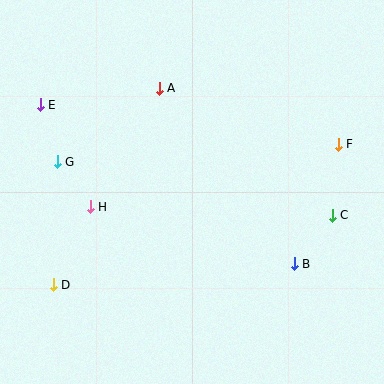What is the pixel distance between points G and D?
The distance between G and D is 123 pixels.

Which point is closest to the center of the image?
Point H at (90, 207) is closest to the center.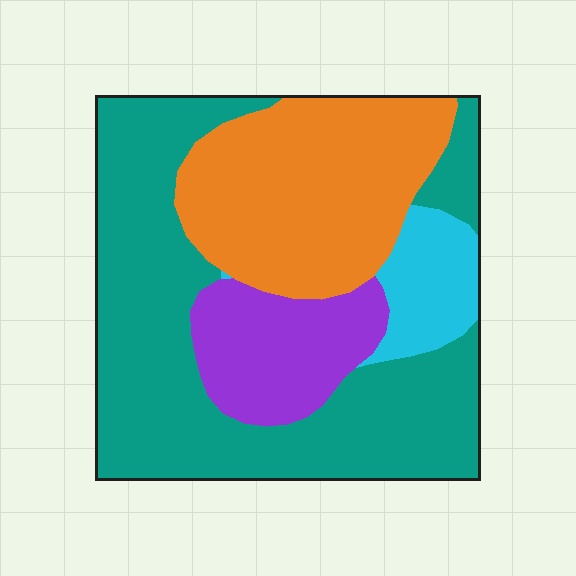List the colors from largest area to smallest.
From largest to smallest: teal, orange, purple, cyan.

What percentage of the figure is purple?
Purple covers 14% of the figure.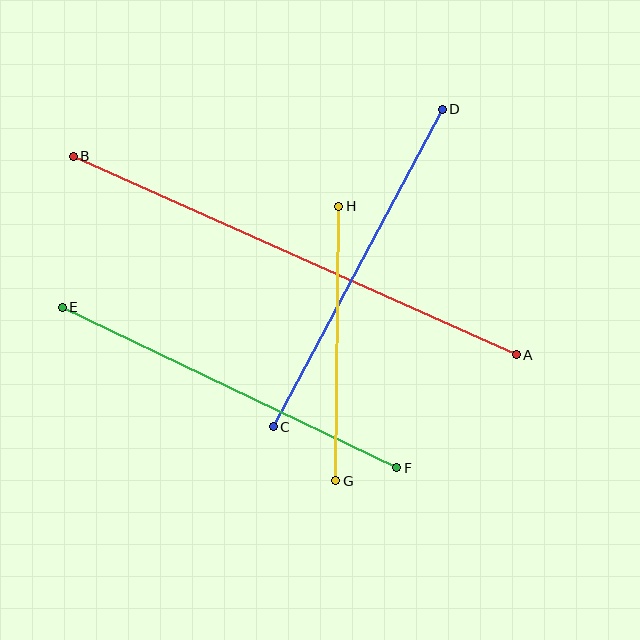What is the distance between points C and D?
The distance is approximately 360 pixels.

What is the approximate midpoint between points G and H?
The midpoint is at approximately (337, 344) pixels.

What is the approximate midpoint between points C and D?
The midpoint is at approximately (358, 268) pixels.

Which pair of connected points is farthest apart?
Points A and B are farthest apart.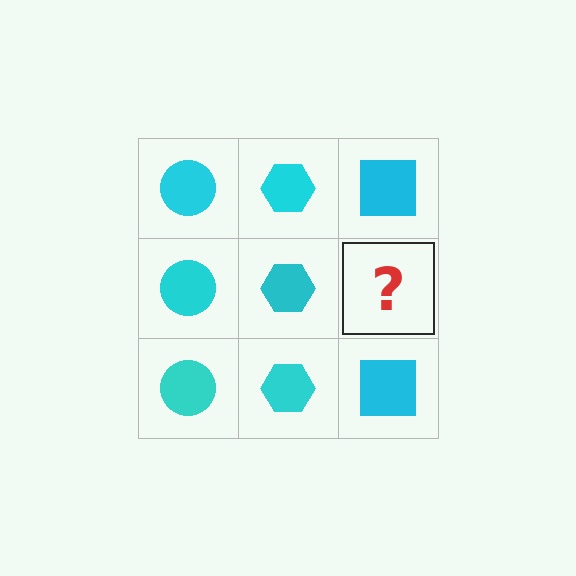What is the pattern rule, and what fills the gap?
The rule is that each column has a consistent shape. The gap should be filled with a cyan square.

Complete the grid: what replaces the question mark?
The question mark should be replaced with a cyan square.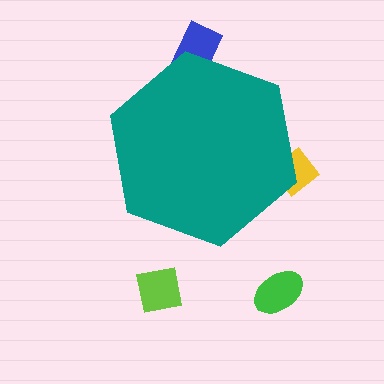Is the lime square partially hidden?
No, the lime square is fully visible.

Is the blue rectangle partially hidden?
Yes, the blue rectangle is partially hidden behind the teal hexagon.